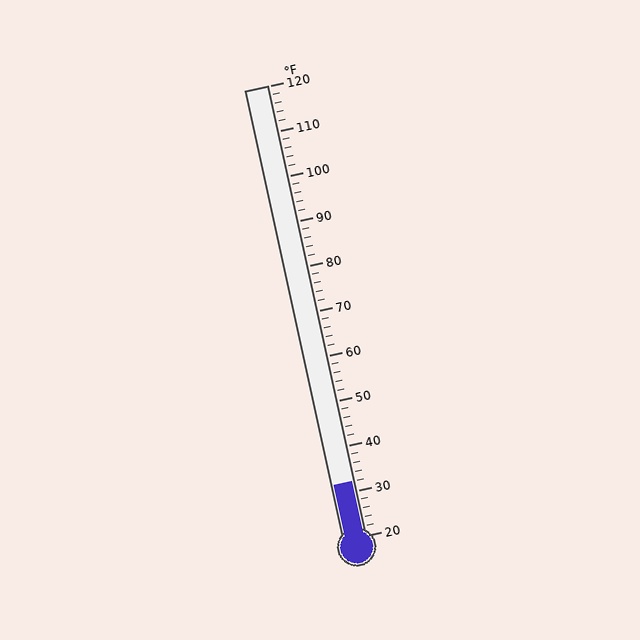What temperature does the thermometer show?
The thermometer shows approximately 32°F.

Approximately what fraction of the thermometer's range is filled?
The thermometer is filled to approximately 10% of its range.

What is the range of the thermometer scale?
The thermometer scale ranges from 20°F to 120°F.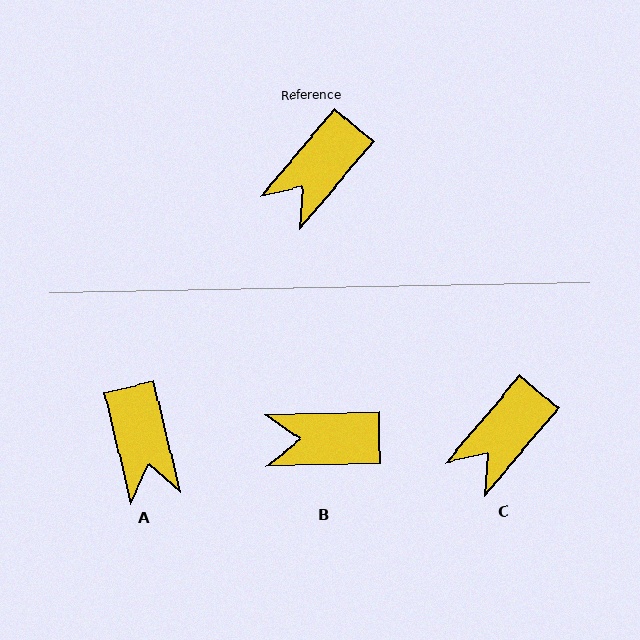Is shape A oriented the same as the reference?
No, it is off by about 54 degrees.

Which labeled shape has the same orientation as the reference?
C.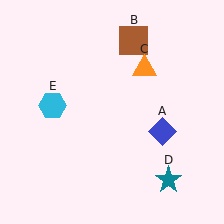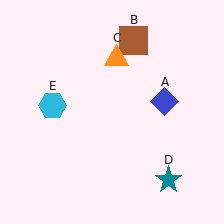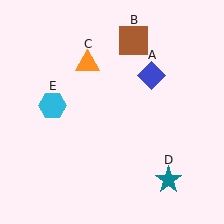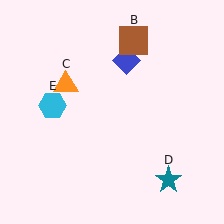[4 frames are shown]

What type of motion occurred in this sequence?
The blue diamond (object A), orange triangle (object C) rotated counterclockwise around the center of the scene.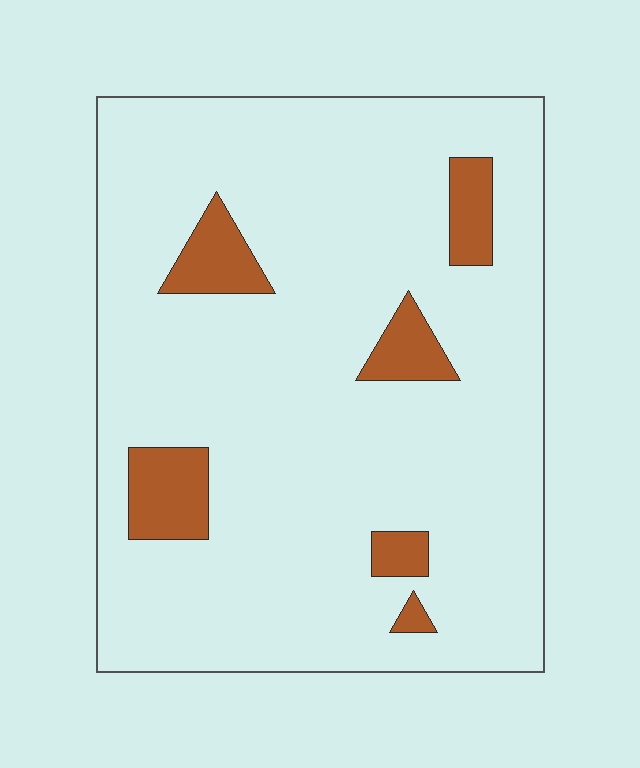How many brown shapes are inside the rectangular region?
6.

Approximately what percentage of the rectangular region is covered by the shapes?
Approximately 10%.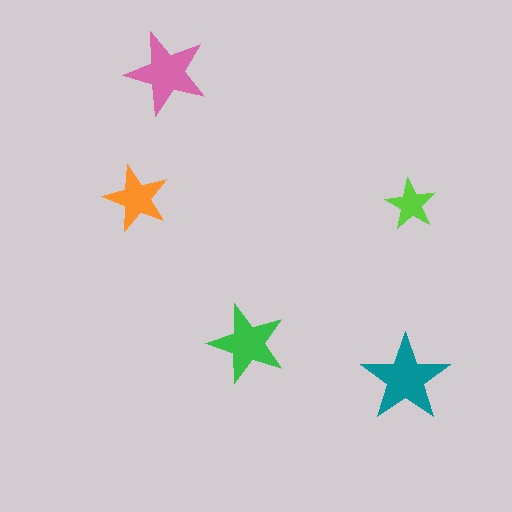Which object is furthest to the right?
The lime star is rightmost.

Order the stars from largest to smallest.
the teal one, the pink one, the green one, the orange one, the lime one.